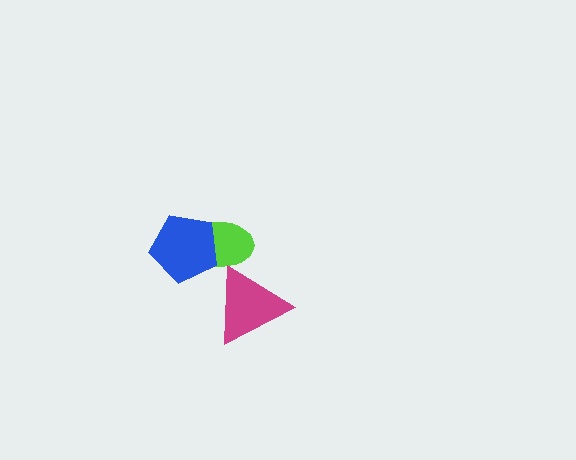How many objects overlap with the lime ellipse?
2 objects overlap with the lime ellipse.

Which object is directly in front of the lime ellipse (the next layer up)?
The blue pentagon is directly in front of the lime ellipse.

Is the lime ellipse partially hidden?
Yes, it is partially covered by another shape.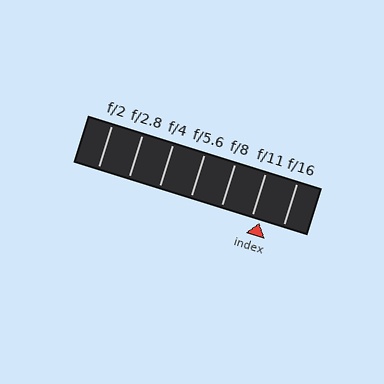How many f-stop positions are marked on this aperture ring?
There are 7 f-stop positions marked.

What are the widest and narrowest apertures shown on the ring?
The widest aperture shown is f/2 and the narrowest is f/16.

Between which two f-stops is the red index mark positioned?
The index mark is between f/11 and f/16.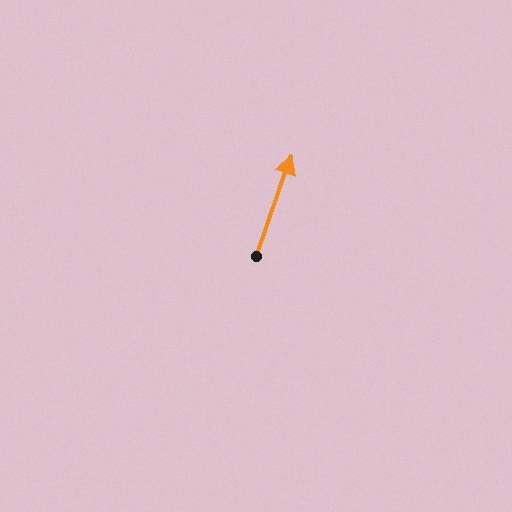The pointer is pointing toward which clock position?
Roughly 1 o'clock.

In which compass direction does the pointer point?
North.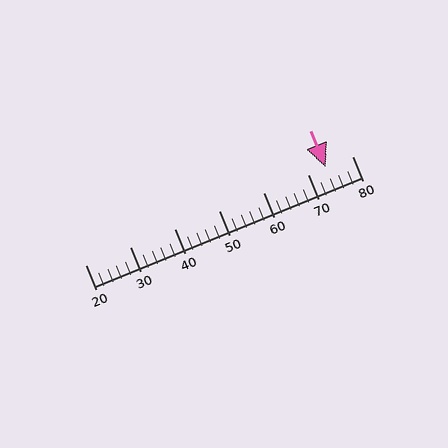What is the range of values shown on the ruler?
The ruler shows values from 20 to 80.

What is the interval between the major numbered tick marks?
The major tick marks are spaced 10 units apart.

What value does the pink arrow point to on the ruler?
The pink arrow points to approximately 74.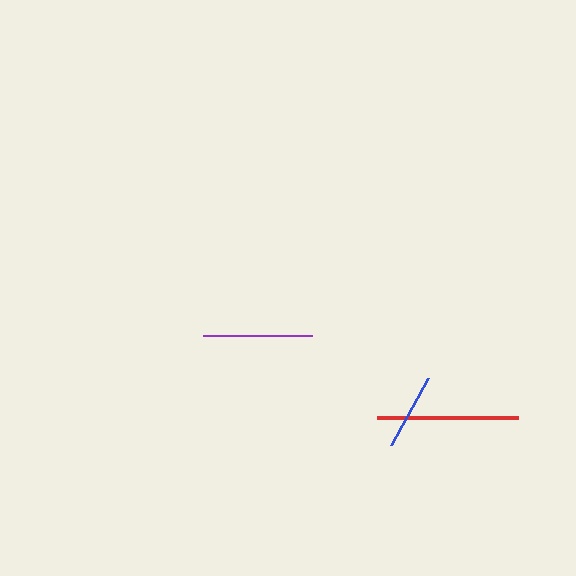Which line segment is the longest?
The red line is the longest at approximately 141 pixels.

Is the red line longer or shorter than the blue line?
The red line is longer than the blue line.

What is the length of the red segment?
The red segment is approximately 141 pixels long.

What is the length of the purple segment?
The purple segment is approximately 110 pixels long.